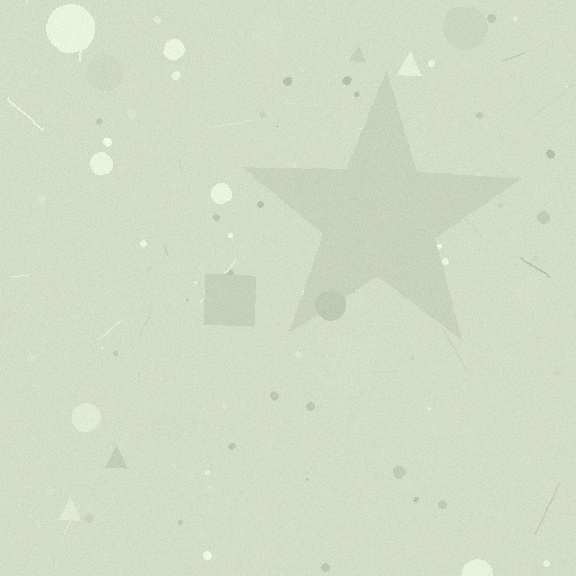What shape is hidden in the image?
A star is hidden in the image.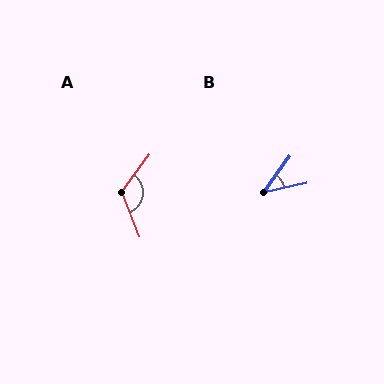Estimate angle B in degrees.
Approximately 42 degrees.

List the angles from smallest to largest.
B (42°), A (121°).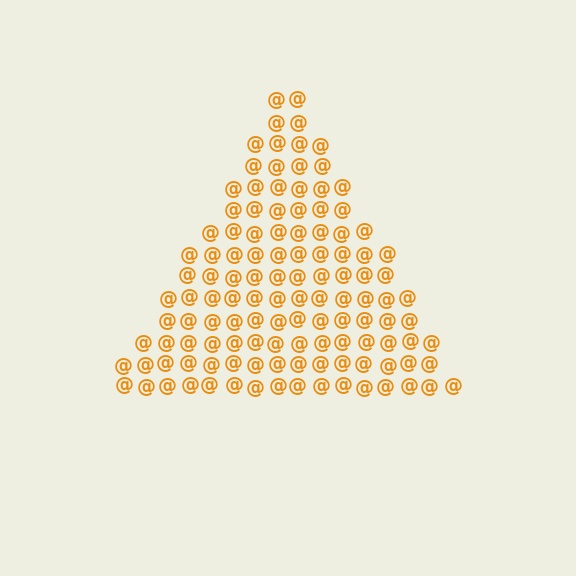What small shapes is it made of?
It is made of small at signs.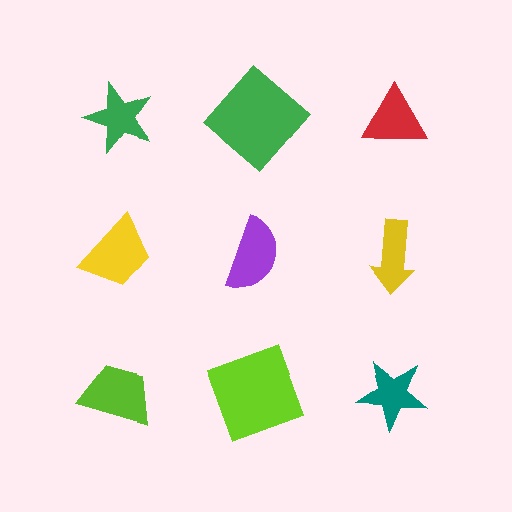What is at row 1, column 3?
A red triangle.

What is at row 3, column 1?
A lime trapezoid.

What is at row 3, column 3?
A teal star.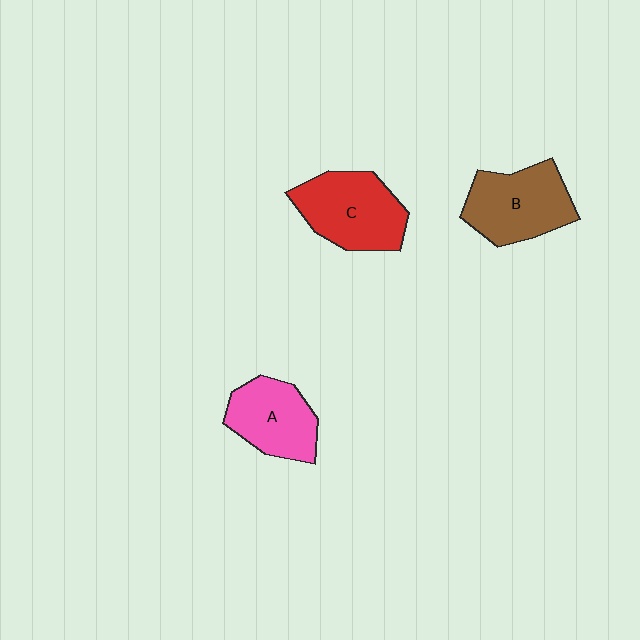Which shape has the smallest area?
Shape A (pink).